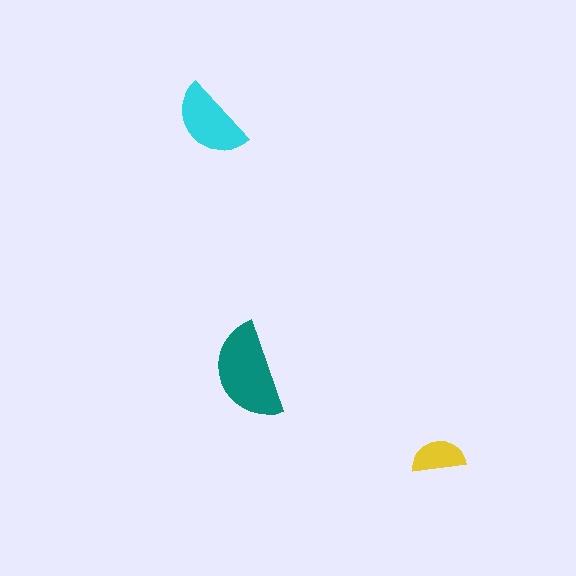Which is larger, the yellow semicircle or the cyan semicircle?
The cyan one.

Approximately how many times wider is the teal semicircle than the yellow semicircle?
About 2 times wider.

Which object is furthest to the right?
The yellow semicircle is rightmost.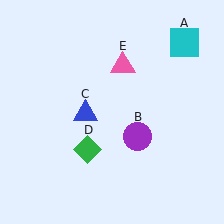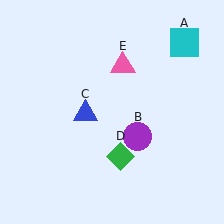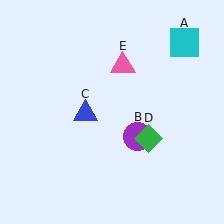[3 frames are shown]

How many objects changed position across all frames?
1 object changed position: green diamond (object D).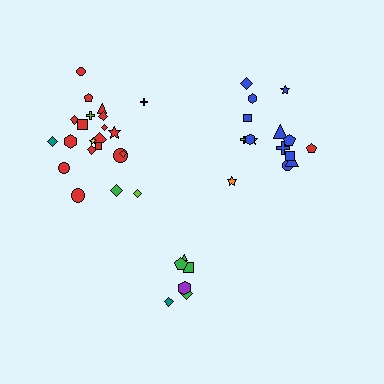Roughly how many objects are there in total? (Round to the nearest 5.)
Roughly 45 objects in total.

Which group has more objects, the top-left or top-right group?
The top-left group.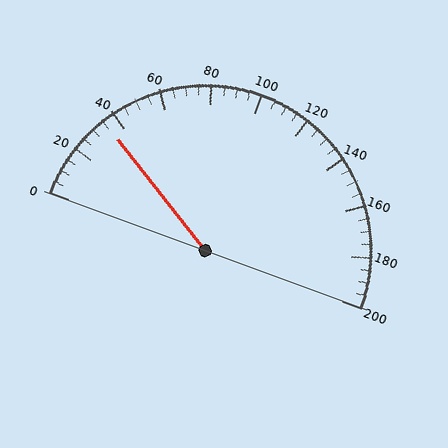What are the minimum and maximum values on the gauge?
The gauge ranges from 0 to 200.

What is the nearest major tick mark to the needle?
The nearest major tick mark is 40.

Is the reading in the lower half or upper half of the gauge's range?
The reading is in the lower half of the range (0 to 200).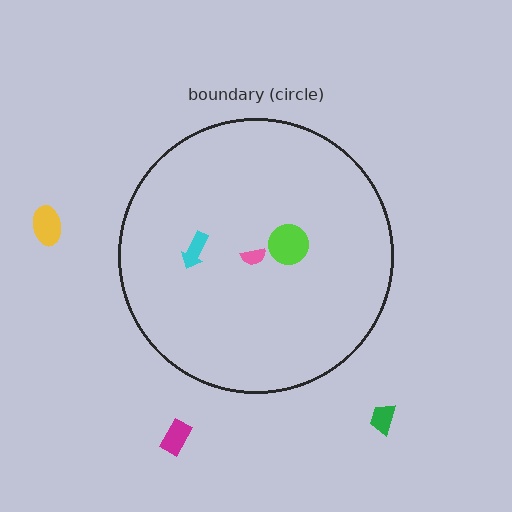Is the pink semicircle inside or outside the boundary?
Inside.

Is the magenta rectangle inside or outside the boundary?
Outside.